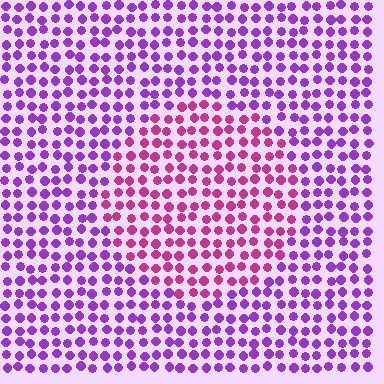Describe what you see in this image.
The image is filled with small purple elements in a uniform arrangement. A circle-shaped region is visible where the elements are tinted to a slightly different hue, forming a subtle color boundary.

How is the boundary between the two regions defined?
The boundary is defined purely by a slight shift in hue (about 42 degrees). Spacing, size, and orientation are identical on both sides.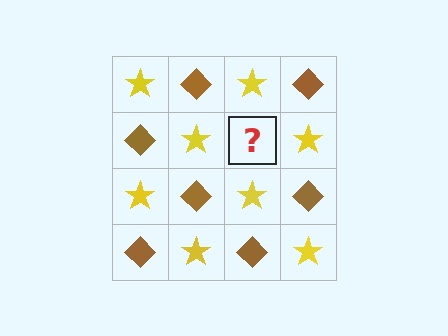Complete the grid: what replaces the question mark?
The question mark should be replaced with a brown diamond.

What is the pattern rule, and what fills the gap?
The rule is that it alternates yellow star and brown diamond in a checkerboard pattern. The gap should be filled with a brown diamond.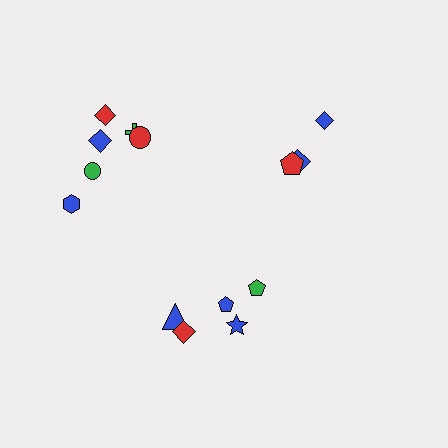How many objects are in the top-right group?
There are 3 objects.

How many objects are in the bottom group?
There are 5 objects.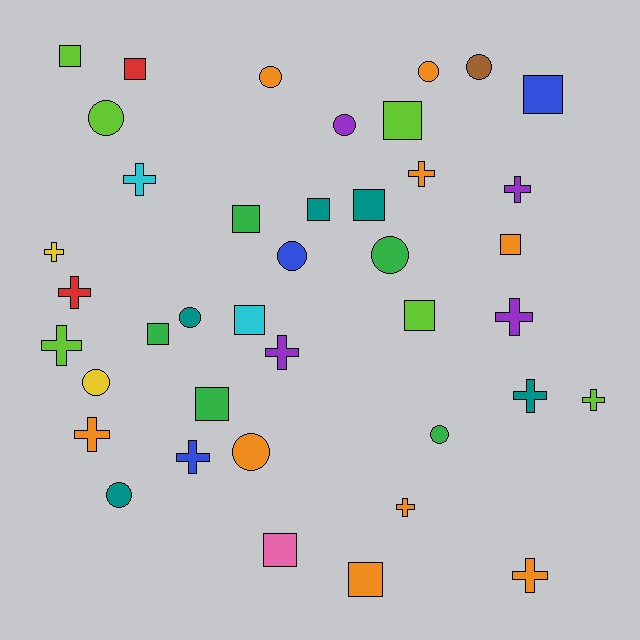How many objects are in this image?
There are 40 objects.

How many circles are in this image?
There are 12 circles.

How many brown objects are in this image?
There is 1 brown object.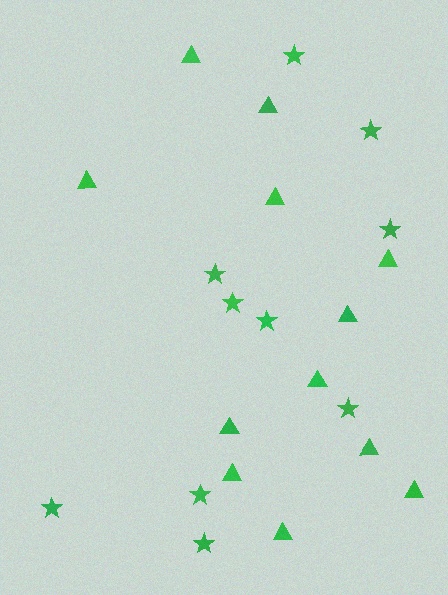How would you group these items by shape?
There are 2 groups: one group of stars (10) and one group of triangles (12).